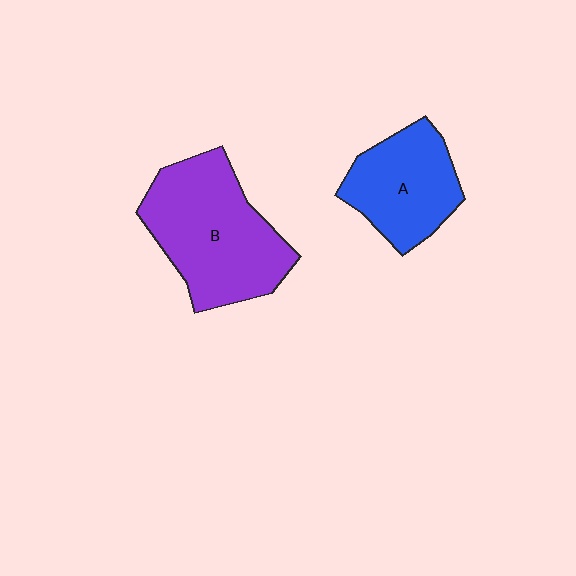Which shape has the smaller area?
Shape A (blue).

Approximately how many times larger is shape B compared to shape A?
Approximately 1.5 times.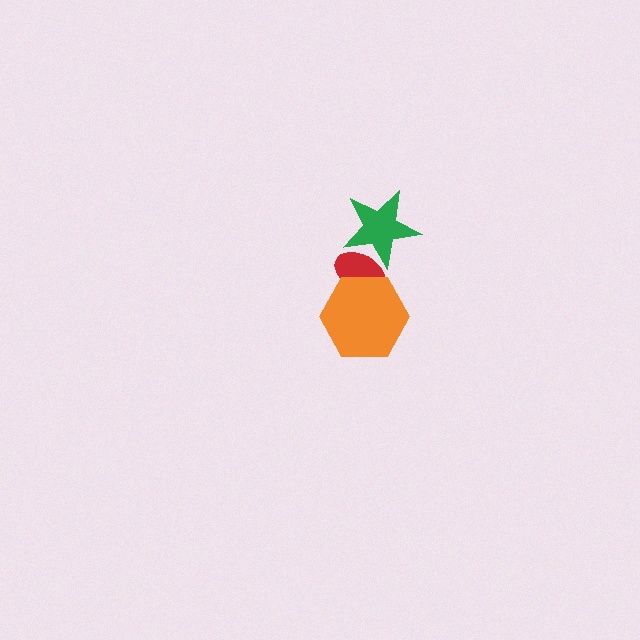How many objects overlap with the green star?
1 object overlaps with the green star.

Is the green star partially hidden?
No, no other shape covers it.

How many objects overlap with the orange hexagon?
1 object overlaps with the orange hexagon.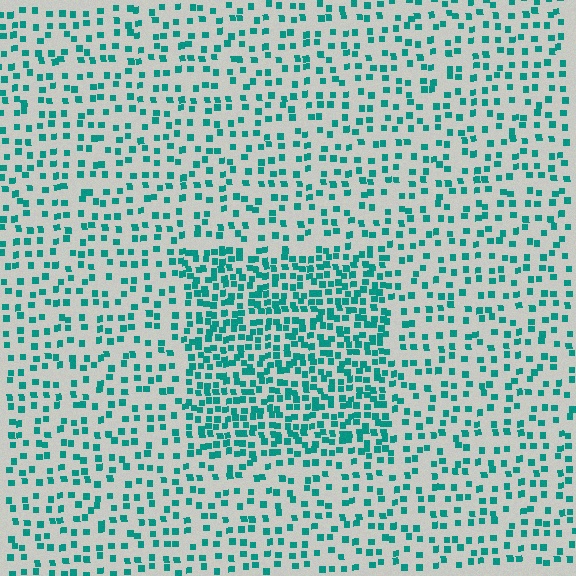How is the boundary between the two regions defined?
The boundary is defined by a change in element density (approximately 2.1x ratio). All elements are the same color, size, and shape.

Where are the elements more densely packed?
The elements are more densely packed inside the rectangle boundary.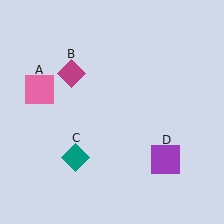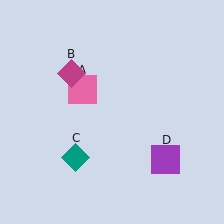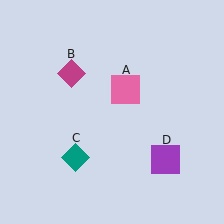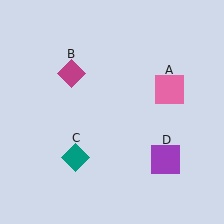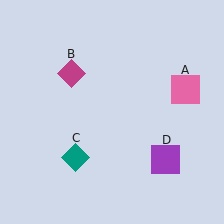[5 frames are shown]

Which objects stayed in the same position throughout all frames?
Magenta diamond (object B) and teal diamond (object C) and purple square (object D) remained stationary.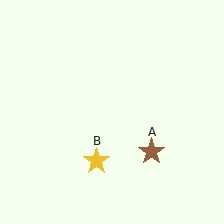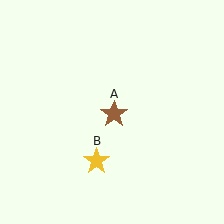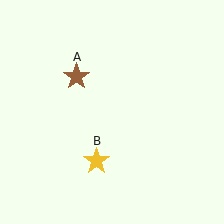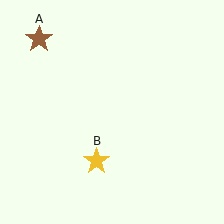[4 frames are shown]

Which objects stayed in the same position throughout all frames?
Yellow star (object B) remained stationary.